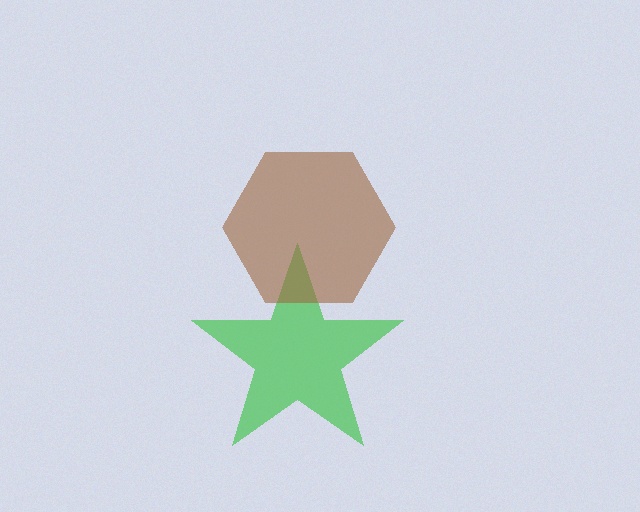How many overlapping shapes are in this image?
There are 2 overlapping shapes in the image.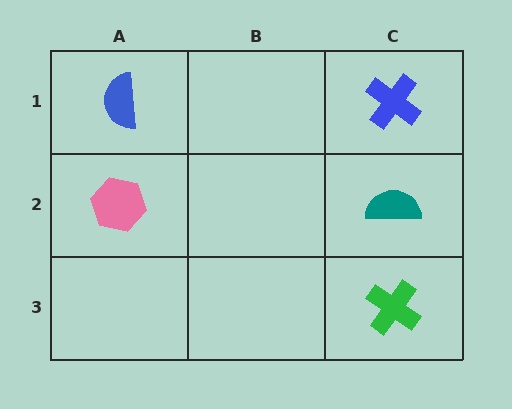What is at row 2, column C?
A teal semicircle.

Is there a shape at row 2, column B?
No, that cell is empty.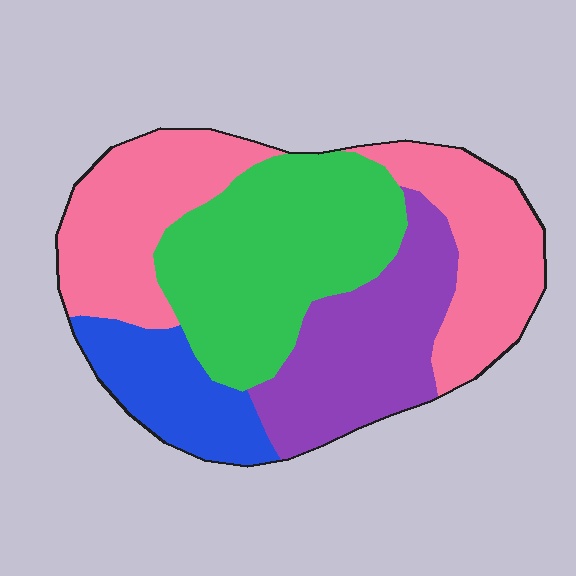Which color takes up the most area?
Pink, at roughly 35%.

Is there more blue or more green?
Green.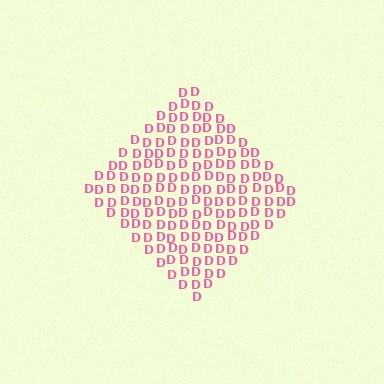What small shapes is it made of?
It is made of small letter D's.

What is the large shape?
The large shape is a diamond.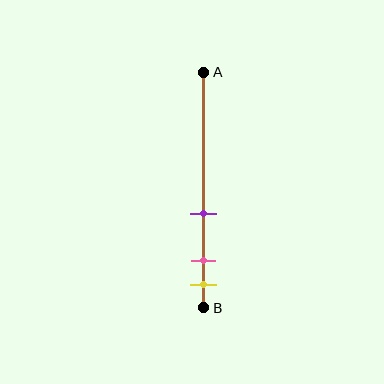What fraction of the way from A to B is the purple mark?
The purple mark is approximately 60% (0.6) of the way from A to B.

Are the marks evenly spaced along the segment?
No, the marks are not evenly spaced.